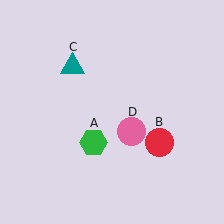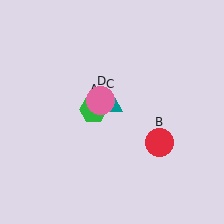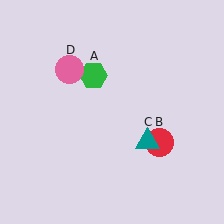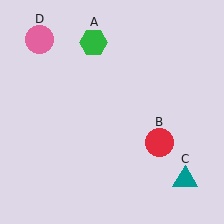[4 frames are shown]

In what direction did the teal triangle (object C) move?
The teal triangle (object C) moved down and to the right.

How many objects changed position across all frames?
3 objects changed position: green hexagon (object A), teal triangle (object C), pink circle (object D).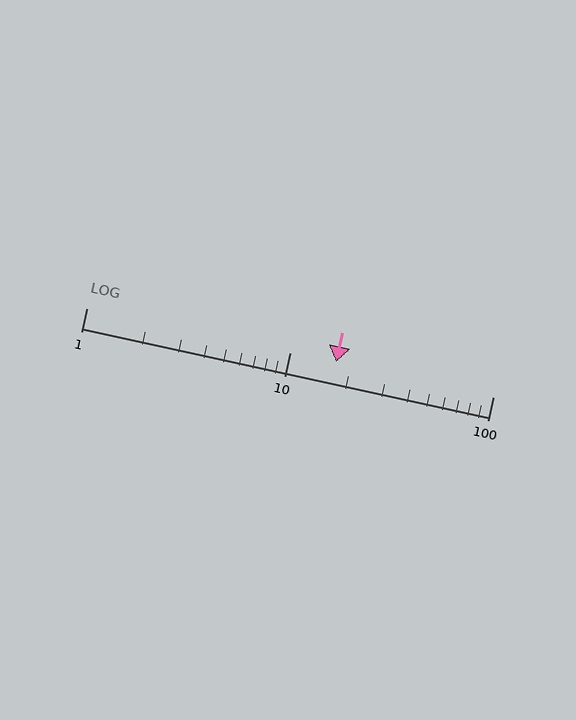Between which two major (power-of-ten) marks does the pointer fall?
The pointer is between 10 and 100.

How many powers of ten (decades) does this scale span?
The scale spans 2 decades, from 1 to 100.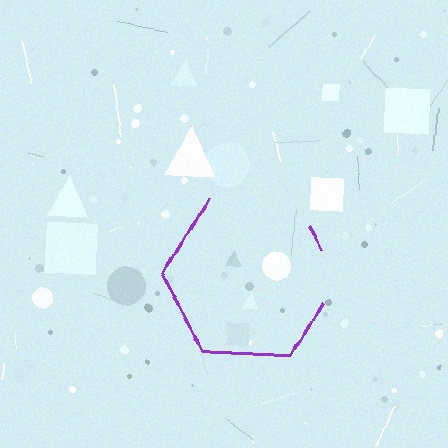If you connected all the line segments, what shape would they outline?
They would outline a hexagon.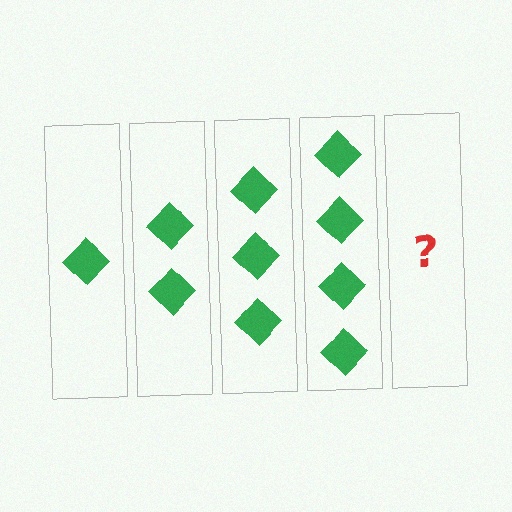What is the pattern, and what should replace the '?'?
The pattern is that each step adds one more diamond. The '?' should be 5 diamonds.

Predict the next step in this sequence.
The next step is 5 diamonds.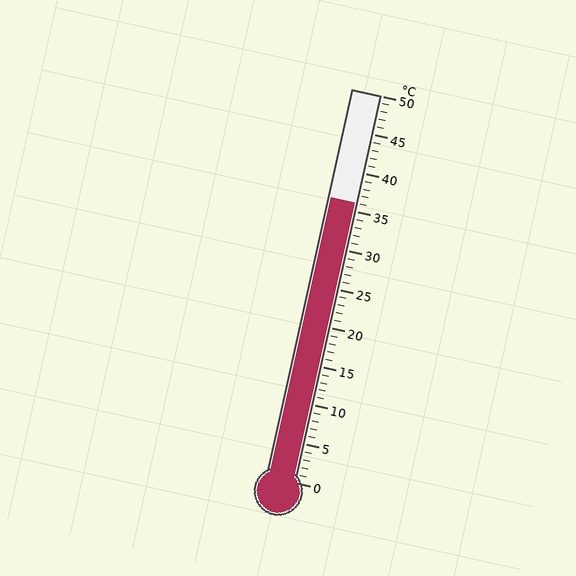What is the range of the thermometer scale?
The thermometer scale ranges from 0°C to 50°C.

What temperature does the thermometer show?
The thermometer shows approximately 36°C.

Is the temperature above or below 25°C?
The temperature is above 25°C.